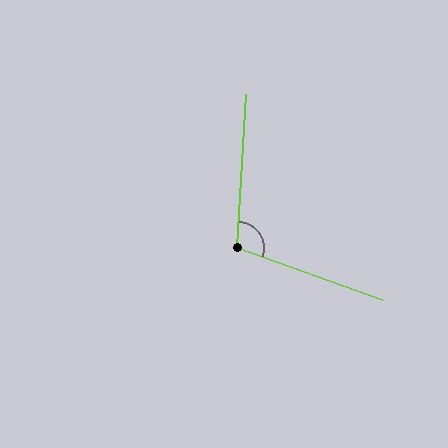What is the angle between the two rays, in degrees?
Approximately 106 degrees.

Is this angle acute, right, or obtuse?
It is obtuse.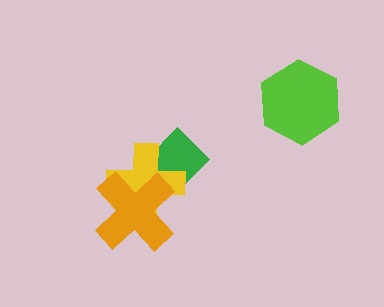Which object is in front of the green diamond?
The yellow cross is in front of the green diamond.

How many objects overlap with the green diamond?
1 object overlaps with the green diamond.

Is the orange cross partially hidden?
No, no other shape covers it.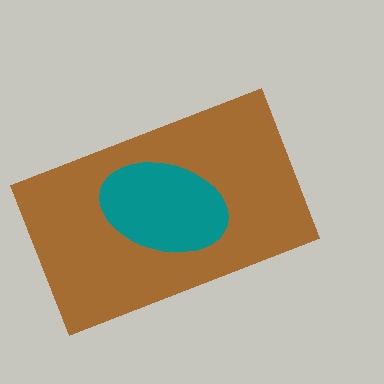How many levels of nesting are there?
2.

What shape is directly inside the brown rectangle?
The teal ellipse.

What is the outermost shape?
The brown rectangle.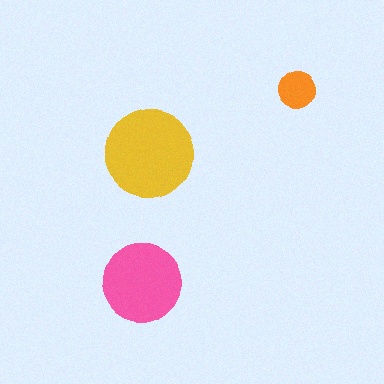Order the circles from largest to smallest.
the yellow one, the pink one, the orange one.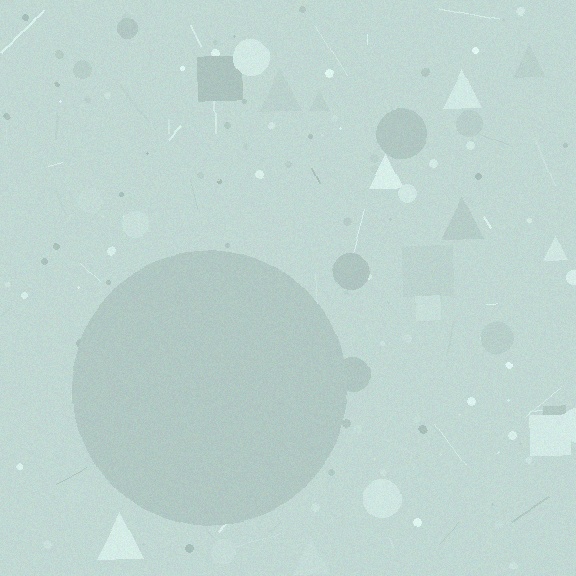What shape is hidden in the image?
A circle is hidden in the image.